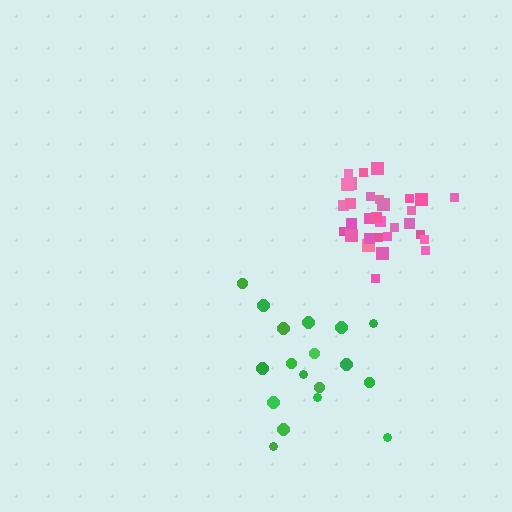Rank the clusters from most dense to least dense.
pink, green.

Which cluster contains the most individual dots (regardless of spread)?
Pink (31).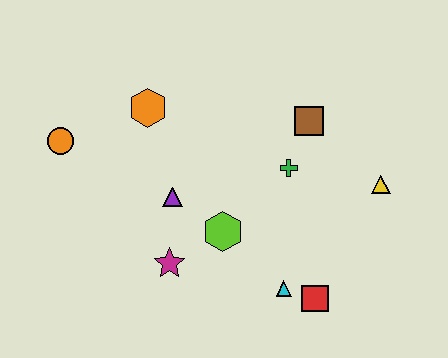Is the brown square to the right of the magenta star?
Yes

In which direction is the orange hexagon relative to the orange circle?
The orange hexagon is to the right of the orange circle.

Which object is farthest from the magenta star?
The yellow triangle is farthest from the magenta star.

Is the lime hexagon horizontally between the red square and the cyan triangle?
No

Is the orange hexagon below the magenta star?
No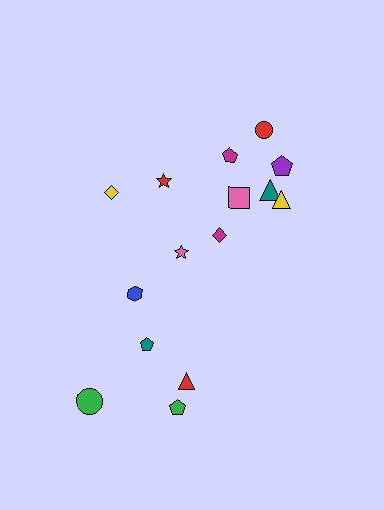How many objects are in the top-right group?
There are 8 objects.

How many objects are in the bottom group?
There are 4 objects.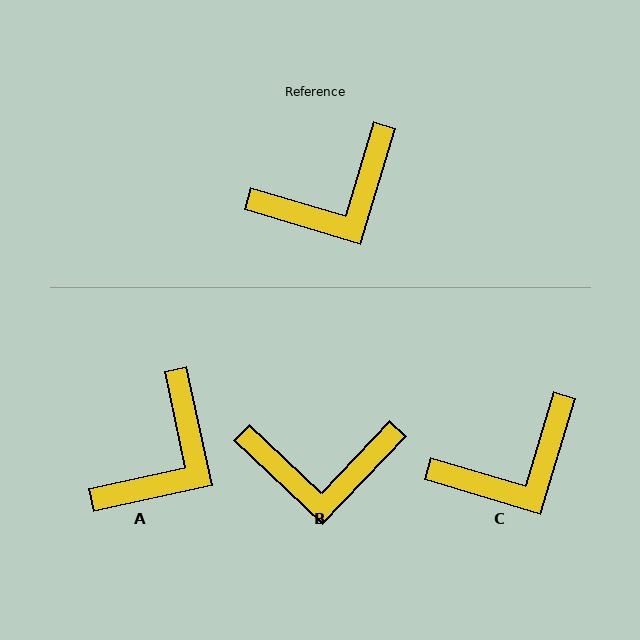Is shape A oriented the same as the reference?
No, it is off by about 29 degrees.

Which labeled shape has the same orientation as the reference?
C.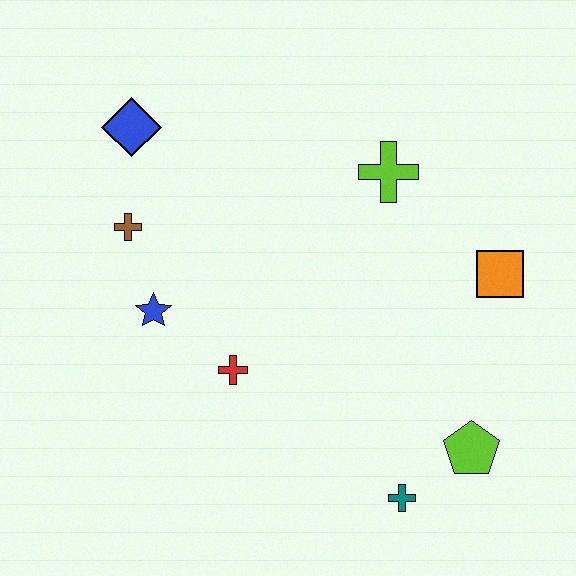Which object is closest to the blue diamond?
The brown cross is closest to the blue diamond.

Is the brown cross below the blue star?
No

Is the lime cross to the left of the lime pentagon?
Yes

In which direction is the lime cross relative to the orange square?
The lime cross is to the left of the orange square.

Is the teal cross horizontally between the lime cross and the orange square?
Yes